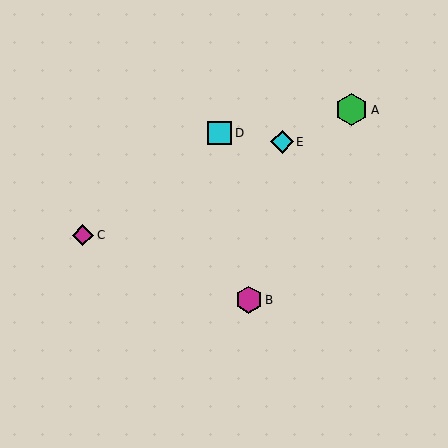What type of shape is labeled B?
Shape B is a magenta hexagon.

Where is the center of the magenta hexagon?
The center of the magenta hexagon is at (249, 300).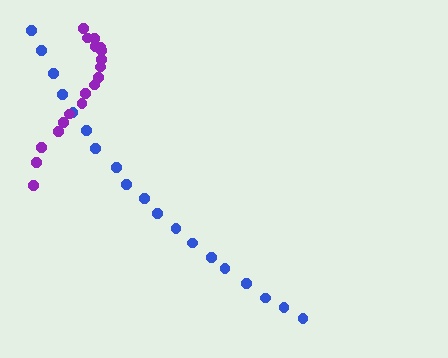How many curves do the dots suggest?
There are 2 distinct paths.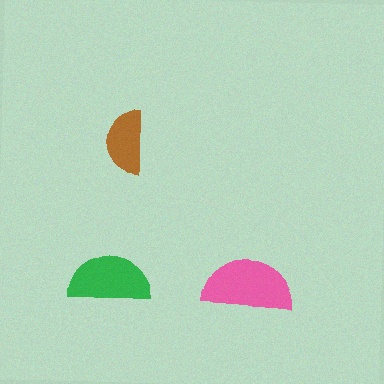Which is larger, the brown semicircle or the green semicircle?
The green one.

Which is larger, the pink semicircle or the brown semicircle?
The pink one.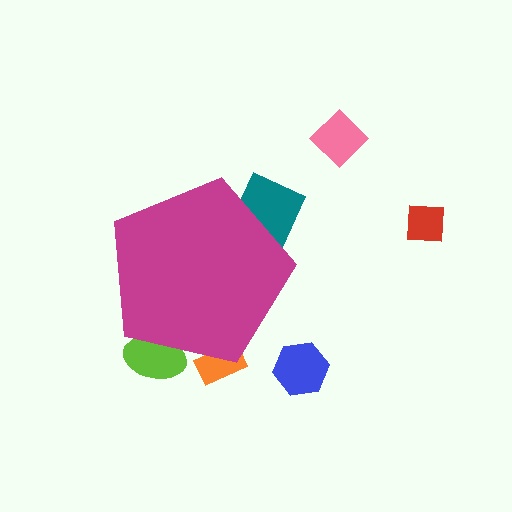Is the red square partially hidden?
No, the red square is fully visible.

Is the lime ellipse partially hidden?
Yes, the lime ellipse is partially hidden behind the magenta pentagon.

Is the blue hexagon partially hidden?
No, the blue hexagon is fully visible.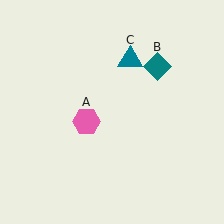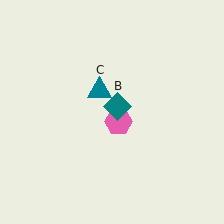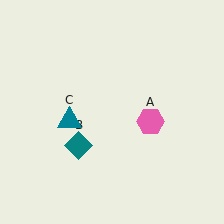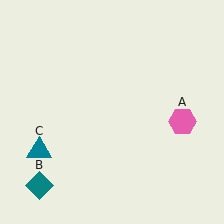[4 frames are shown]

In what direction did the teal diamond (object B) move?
The teal diamond (object B) moved down and to the left.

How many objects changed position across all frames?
3 objects changed position: pink hexagon (object A), teal diamond (object B), teal triangle (object C).